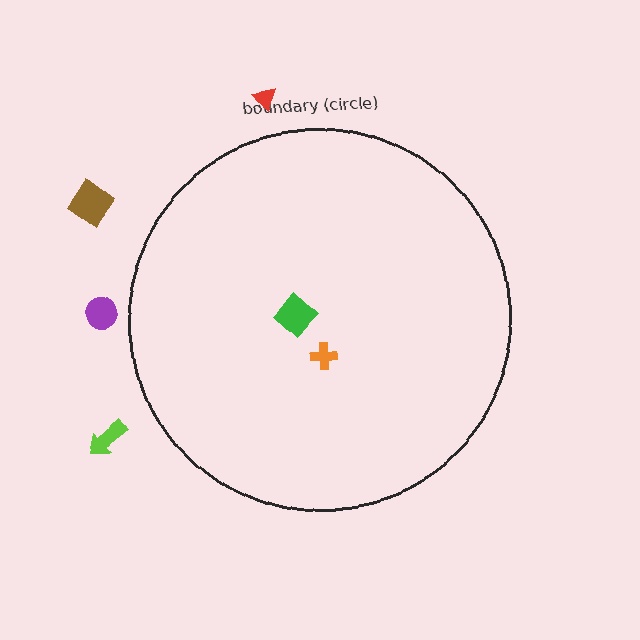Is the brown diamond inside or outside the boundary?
Outside.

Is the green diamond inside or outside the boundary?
Inside.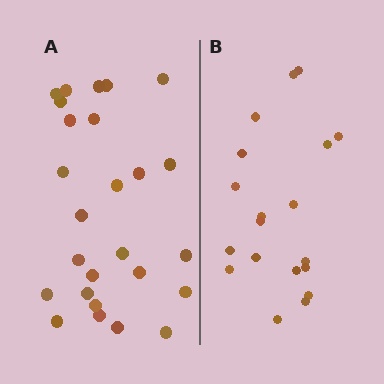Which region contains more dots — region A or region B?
Region A (the left region) has more dots.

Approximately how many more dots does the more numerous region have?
Region A has roughly 8 or so more dots than region B.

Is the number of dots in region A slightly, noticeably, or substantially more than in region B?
Region A has noticeably more, but not dramatically so. The ratio is roughly 1.4 to 1.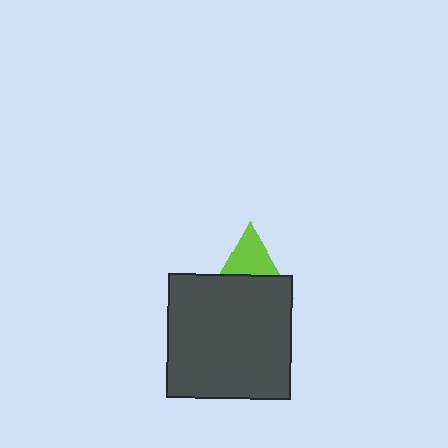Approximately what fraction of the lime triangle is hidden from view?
Roughly 53% of the lime triangle is hidden behind the dark gray square.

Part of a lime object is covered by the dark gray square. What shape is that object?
It is a triangle.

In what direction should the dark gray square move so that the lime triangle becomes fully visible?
The dark gray square should move down. That is the shortest direction to clear the overlap and leave the lime triangle fully visible.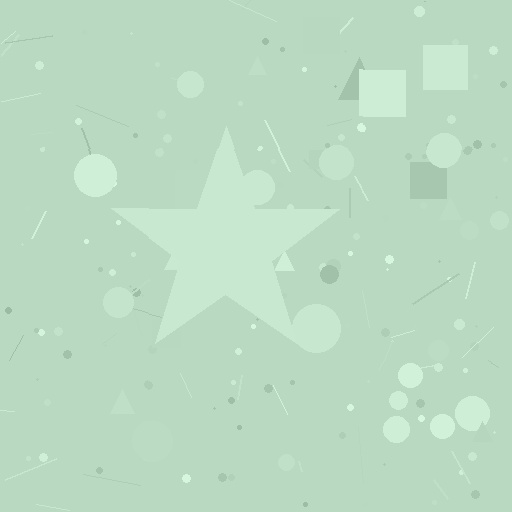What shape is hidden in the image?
A star is hidden in the image.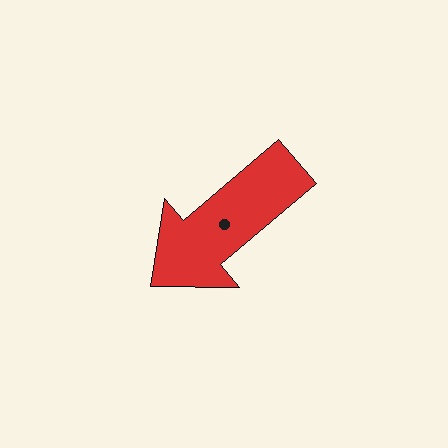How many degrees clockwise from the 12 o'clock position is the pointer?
Approximately 230 degrees.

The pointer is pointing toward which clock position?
Roughly 8 o'clock.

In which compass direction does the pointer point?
Southwest.